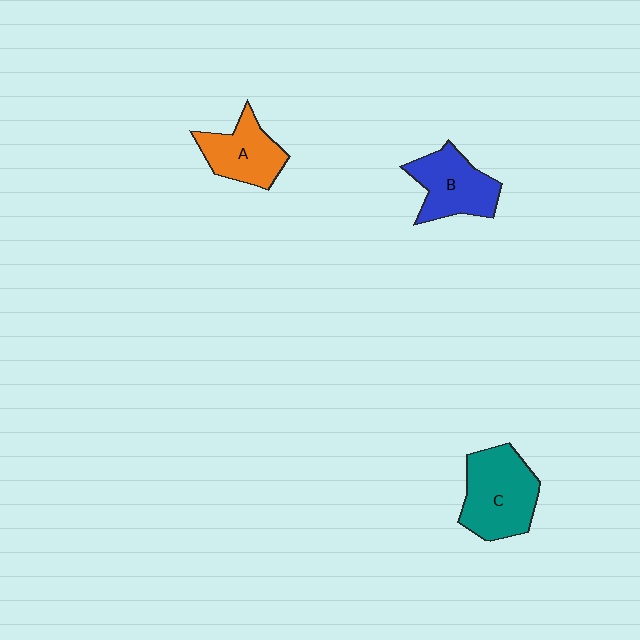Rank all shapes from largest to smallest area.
From largest to smallest: C (teal), B (blue), A (orange).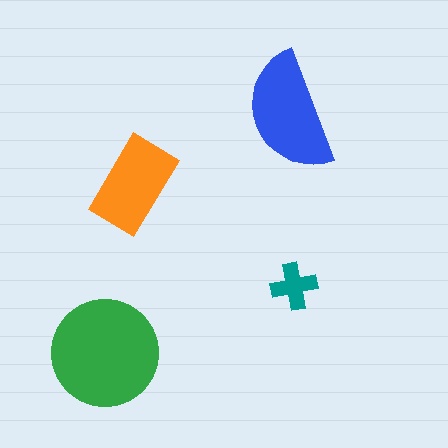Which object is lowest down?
The green circle is bottommost.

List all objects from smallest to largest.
The teal cross, the orange rectangle, the blue semicircle, the green circle.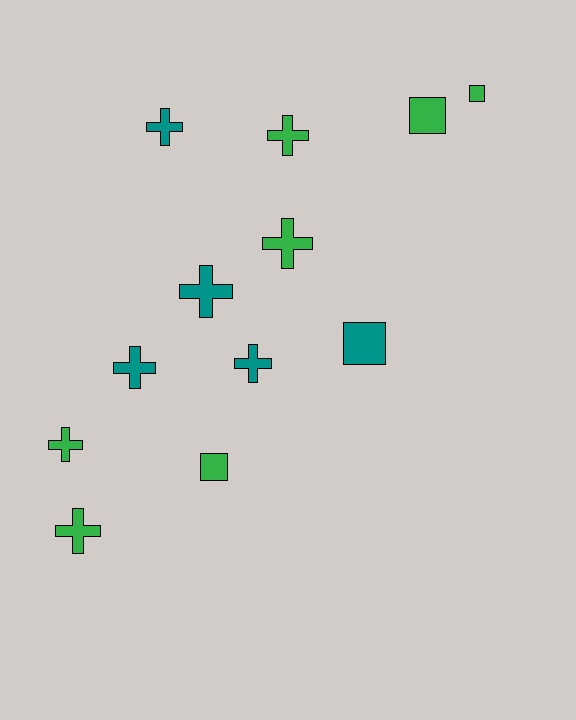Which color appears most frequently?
Green, with 7 objects.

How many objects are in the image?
There are 12 objects.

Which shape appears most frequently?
Cross, with 8 objects.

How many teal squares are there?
There is 1 teal square.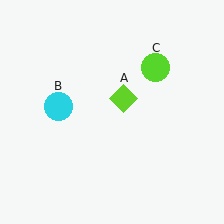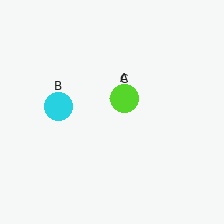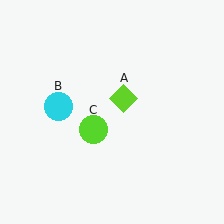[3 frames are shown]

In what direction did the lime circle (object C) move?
The lime circle (object C) moved down and to the left.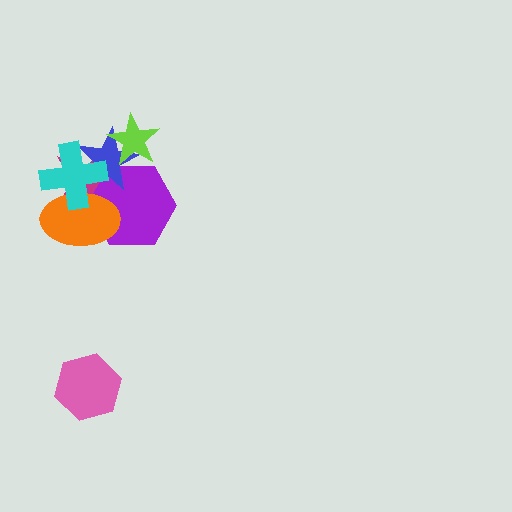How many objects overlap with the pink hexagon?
0 objects overlap with the pink hexagon.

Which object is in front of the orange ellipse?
The cyan cross is in front of the orange ellipse.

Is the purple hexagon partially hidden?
Yes, it is partially covered by another shape.